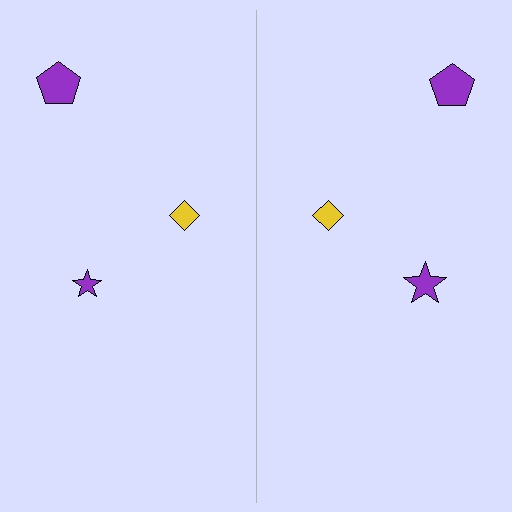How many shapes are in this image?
There are 6 shapes in this image.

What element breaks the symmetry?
The purple star on the right side has a different size than its mirror counterpart.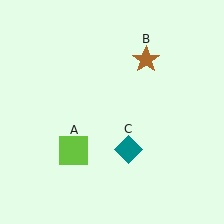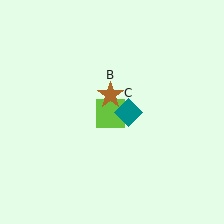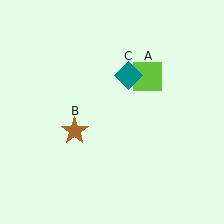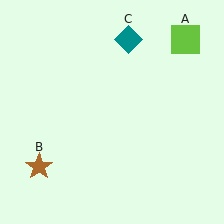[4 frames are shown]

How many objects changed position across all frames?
3 objects changed position: lime square (object A), brown star (object B), teal diamond (object C).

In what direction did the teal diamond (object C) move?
The teal diamond (object C) moved up.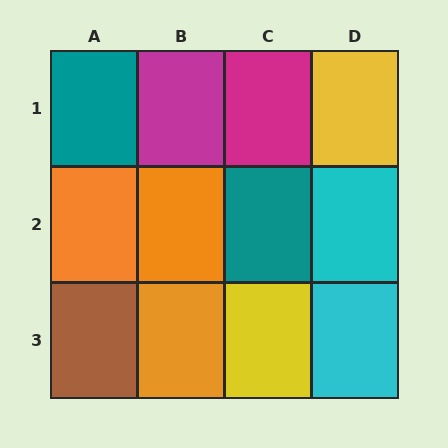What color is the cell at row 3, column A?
Brown.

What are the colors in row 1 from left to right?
Teal, magenta, magenta, yellow.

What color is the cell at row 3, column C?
Yellow.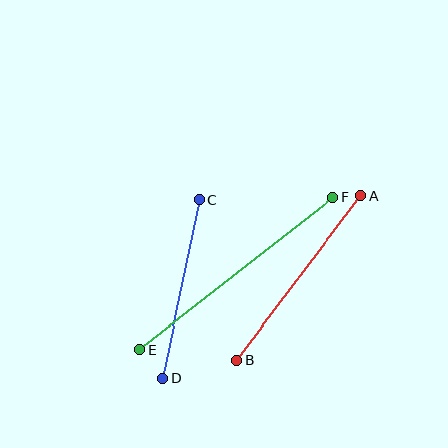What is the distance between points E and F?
The distance is approximately 246 pixels.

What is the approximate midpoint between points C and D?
The midpoint is at approximately (181, 289) pixels.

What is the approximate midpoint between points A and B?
The midpoint is at approximately (298, 278) pixels.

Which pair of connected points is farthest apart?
Points E and F are farthest apart.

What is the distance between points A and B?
The distance is approximately 206 pixels.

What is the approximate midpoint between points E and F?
The midpoint is at approximately (236, 274) pixels.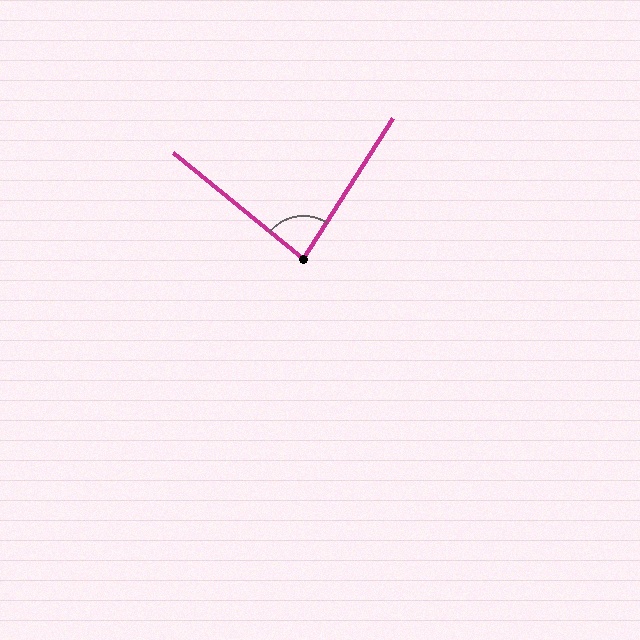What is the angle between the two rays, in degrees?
Approximately 83 degrees.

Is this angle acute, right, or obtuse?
It is acute.